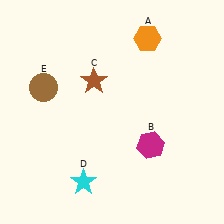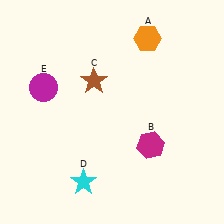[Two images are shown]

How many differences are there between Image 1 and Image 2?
There is 1 difference between the two images.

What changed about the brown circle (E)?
In Image 1, E is brown. In Image 2, it changed to magenta.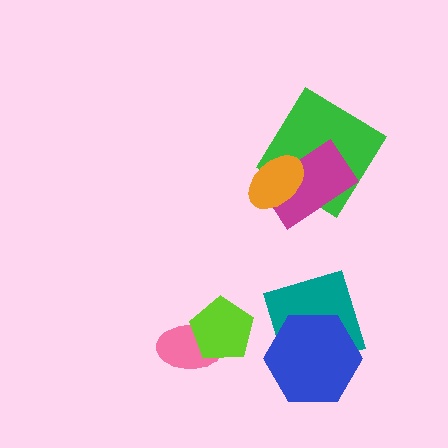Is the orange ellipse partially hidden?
No, no other shape covers it.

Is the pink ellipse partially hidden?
Yes, it is partially covered by another shape.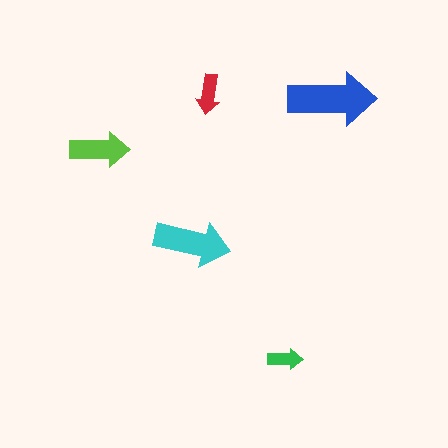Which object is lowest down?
The green arrow is bottommost.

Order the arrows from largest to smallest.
the blue one, the cyan one, the lime one, the red one, the green one.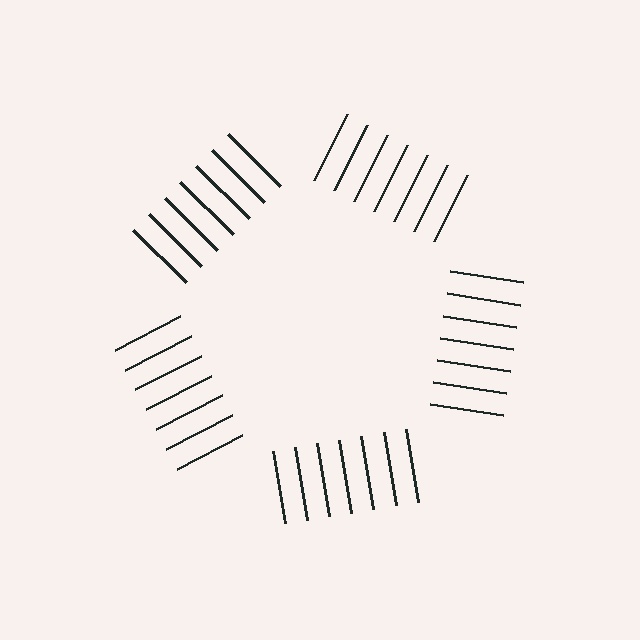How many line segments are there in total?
35 — 7 along each of the 5 edges.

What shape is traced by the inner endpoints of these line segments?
An illusory pentagon — the line segments terminate on its edges but no continuous stroke is drawn.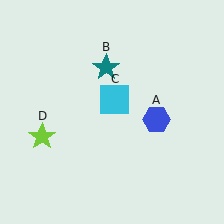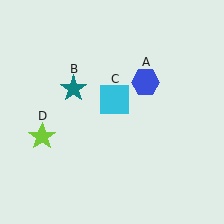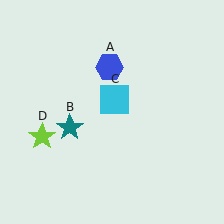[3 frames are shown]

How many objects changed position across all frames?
2 objects changed position: blue hexagon (object A), teal star (object B).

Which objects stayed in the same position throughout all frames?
Cyan square (object C) and lime star (object D) remained stationary.